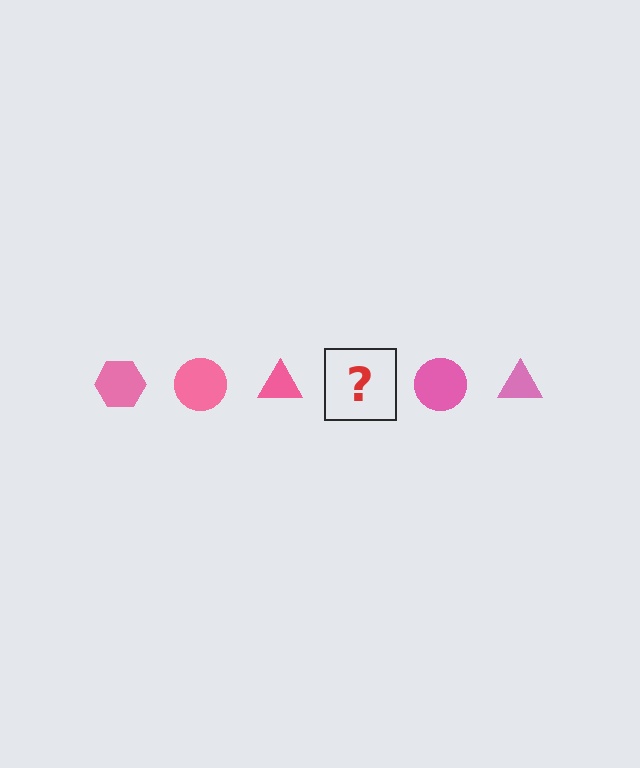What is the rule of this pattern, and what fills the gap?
The rule is that the pattern cycles through hexagon, circle, triangle shapes in pink. The gap should be filled with a pink hexagon.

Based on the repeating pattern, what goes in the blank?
The blank should be a pink hexagon.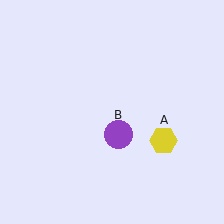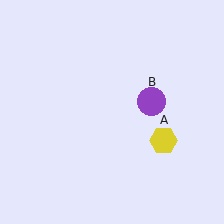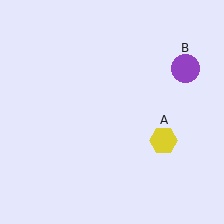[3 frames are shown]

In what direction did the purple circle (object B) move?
The purple circle (object B) moved up and to the right.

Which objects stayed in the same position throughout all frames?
Yellow hexagon (object A) remained stationary.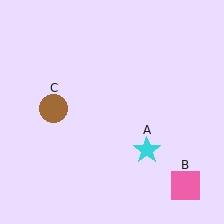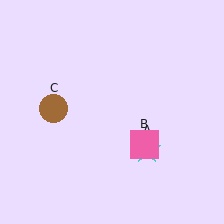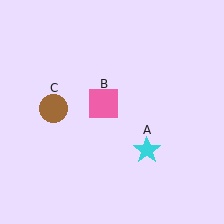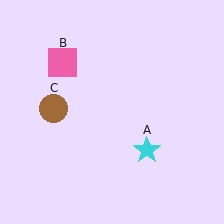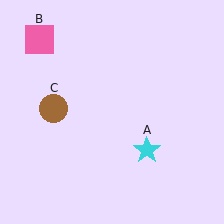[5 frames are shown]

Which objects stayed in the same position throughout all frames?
Cyan star (object A) and brown circle (object C) remained stationary.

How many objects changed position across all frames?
1 object changed position: pink square (object B).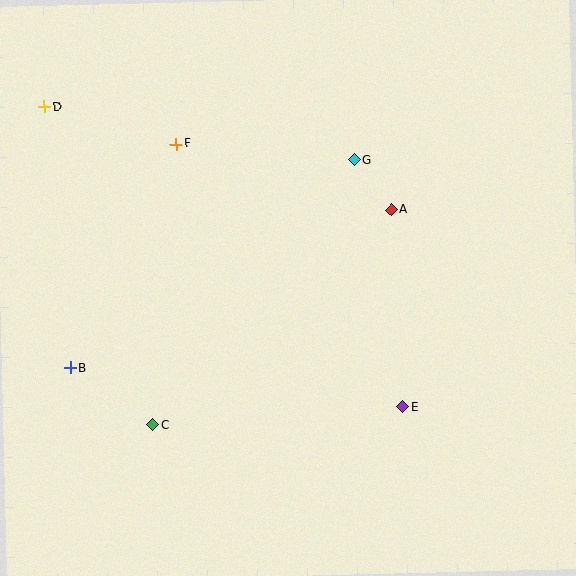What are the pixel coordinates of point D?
Point D is at (44, 106).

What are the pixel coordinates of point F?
Point F is at (176, 144).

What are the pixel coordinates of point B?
Point B is at (70, 368).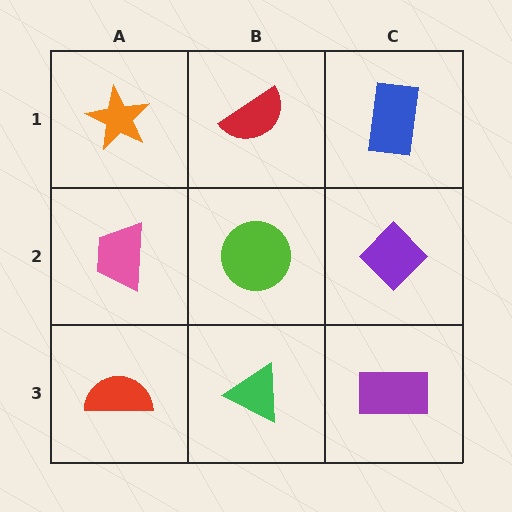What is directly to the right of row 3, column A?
A green triangle.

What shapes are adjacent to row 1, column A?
A pink trapezoid (row 2, column A), a red semicircle (row 1, column B).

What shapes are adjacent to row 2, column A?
An orange star (row 1, column A), a red semicircle (row 3, column A), a lime circle (row 2, column B).